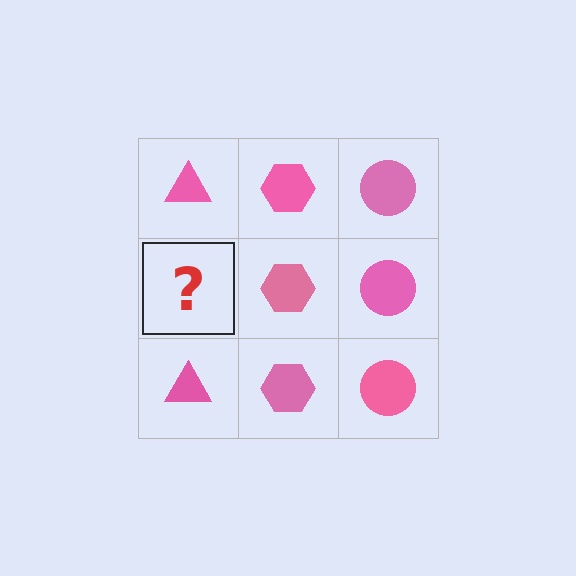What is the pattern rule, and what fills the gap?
The rule is that each column has a consistent shape. The gap should be filled with a pink triangle.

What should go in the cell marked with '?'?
The missing cell should contain a pink triangle.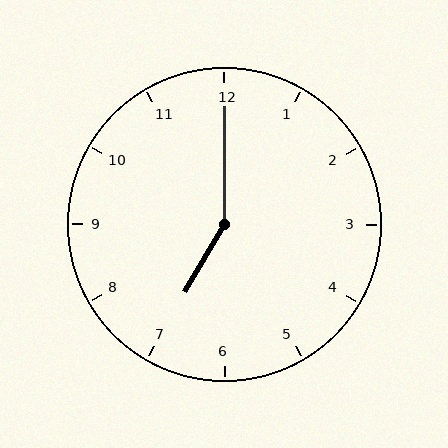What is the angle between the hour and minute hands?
Approximately 150 degrees.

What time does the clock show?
7:00.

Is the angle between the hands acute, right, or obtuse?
It is obtuse.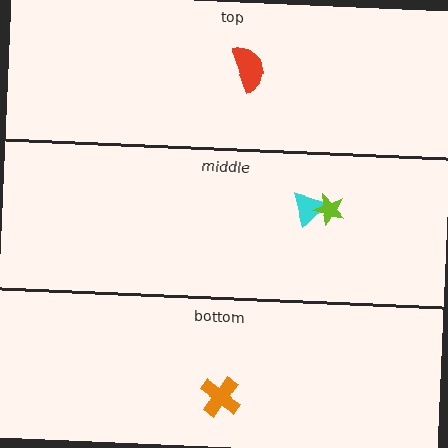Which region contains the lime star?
The middle region.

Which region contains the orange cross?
The bottom region.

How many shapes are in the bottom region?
1.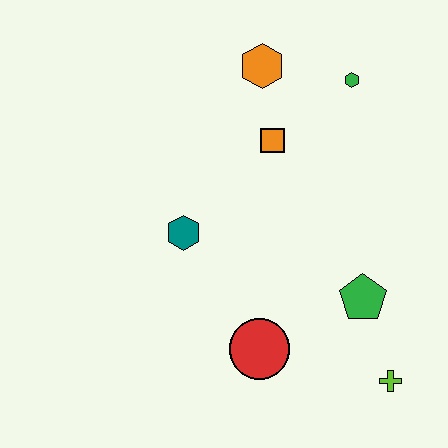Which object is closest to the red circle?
The green pentagon is closest to the red circle.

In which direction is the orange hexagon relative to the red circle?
The orange hexagon is above the red circle.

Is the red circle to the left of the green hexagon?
Yes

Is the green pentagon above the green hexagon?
No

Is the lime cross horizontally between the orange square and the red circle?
No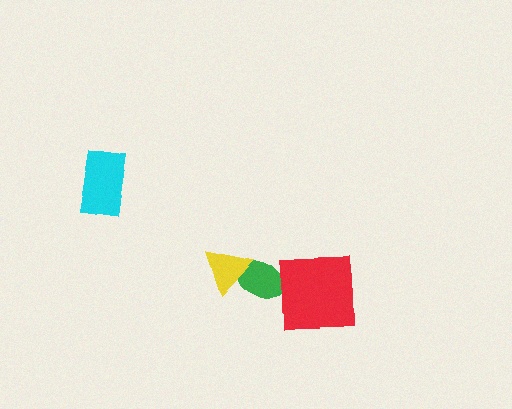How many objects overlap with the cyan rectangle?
0 objects overlap with the cyan rectangle.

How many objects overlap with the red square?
1 object overlaps with the red square.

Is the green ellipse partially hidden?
Yes, it is partially covered by another shape.